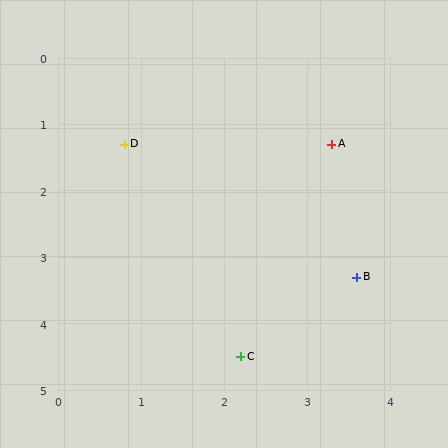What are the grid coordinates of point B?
Point B is at approximately (3.6, 3.3).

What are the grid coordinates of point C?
Point C is at approximately (2.2, 4.5).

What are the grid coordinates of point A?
Point A is at approximately (3.3, 1.3).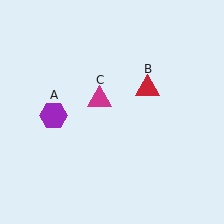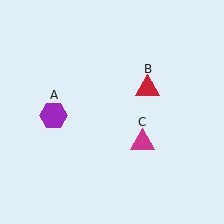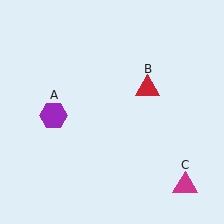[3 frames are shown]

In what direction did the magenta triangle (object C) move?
The magenta triangle (object C) moved down and to the right.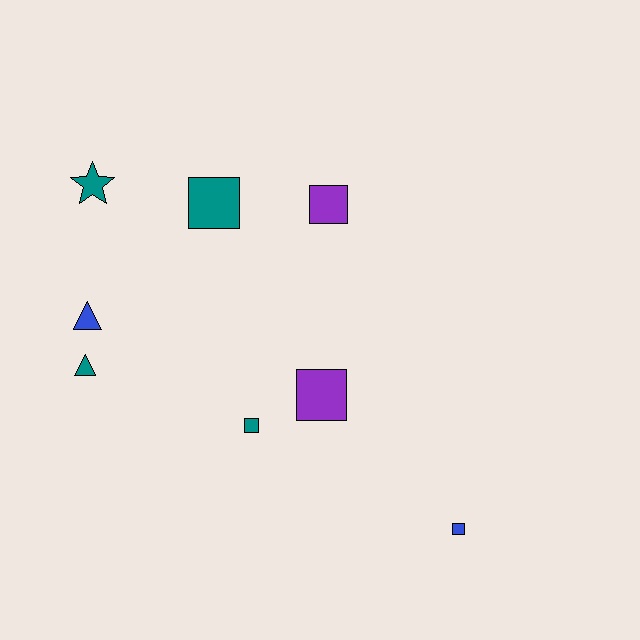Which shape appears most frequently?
Square, with 5 objects.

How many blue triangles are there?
There is 1 blue triangle.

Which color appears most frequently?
Teal, with 4 objects.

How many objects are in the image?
There are 8 objects.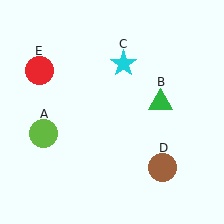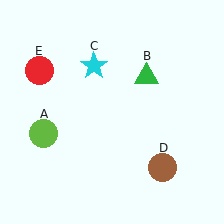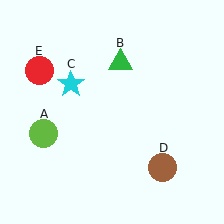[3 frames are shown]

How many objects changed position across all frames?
2 objects changed position: green triangle (object B), cyan star (object C).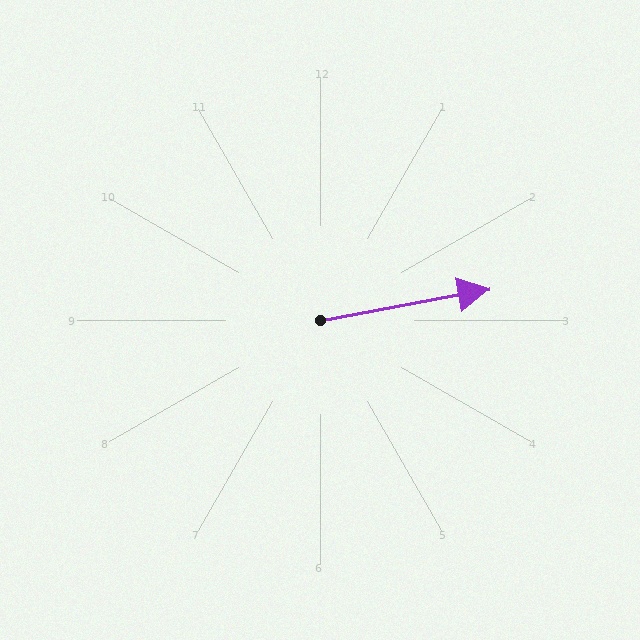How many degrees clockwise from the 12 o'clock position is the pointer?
Approximately 79 degrees.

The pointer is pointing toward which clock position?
Roughly 3 o'clock.